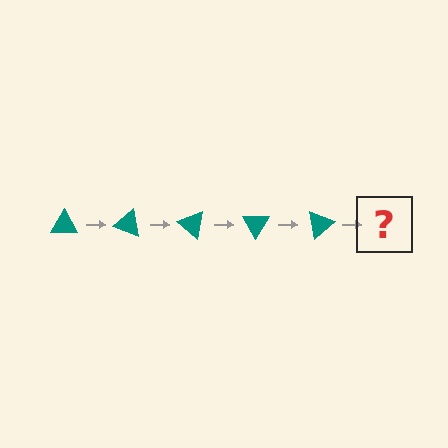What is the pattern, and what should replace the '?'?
The pattern is that the triangle rotates 20 degrees each step. The '?' should be a teal triangle rotated 100 degrees.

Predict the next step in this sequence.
The next step is a teal triangle rotated 100 degrees.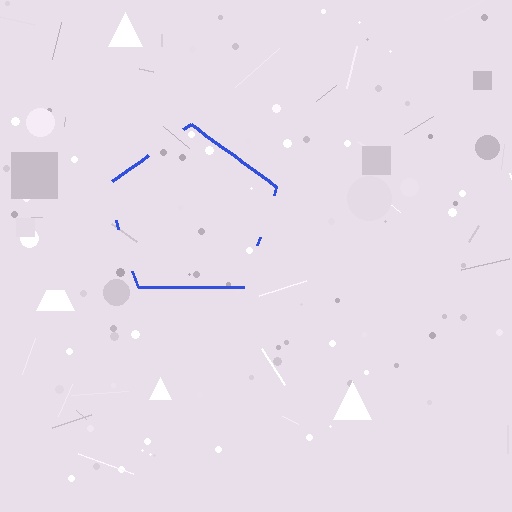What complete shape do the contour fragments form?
The contour fragments form a pentagon.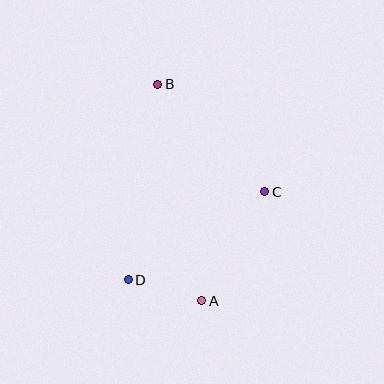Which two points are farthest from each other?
Points A and B are farthest from each other.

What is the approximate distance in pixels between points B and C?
The distance between B and C is approximately 152 pixels.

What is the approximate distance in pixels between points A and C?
The distance between A and C is approximately 126 pixels.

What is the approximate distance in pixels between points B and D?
The distance between B and D is approximately 198 pixels.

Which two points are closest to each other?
Points A and D are closest to each other.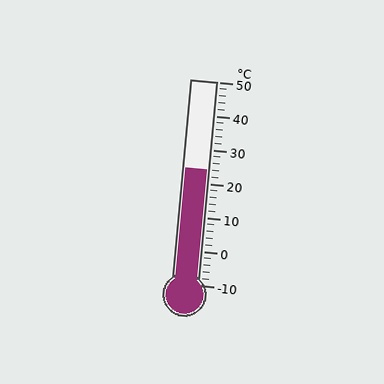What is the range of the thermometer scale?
The thermometer scale ranges from -10°C to 50°C.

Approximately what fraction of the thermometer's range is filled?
The thermometer is filled to approximately 55% of its range.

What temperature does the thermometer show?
The thermometer shows approximately 24°C.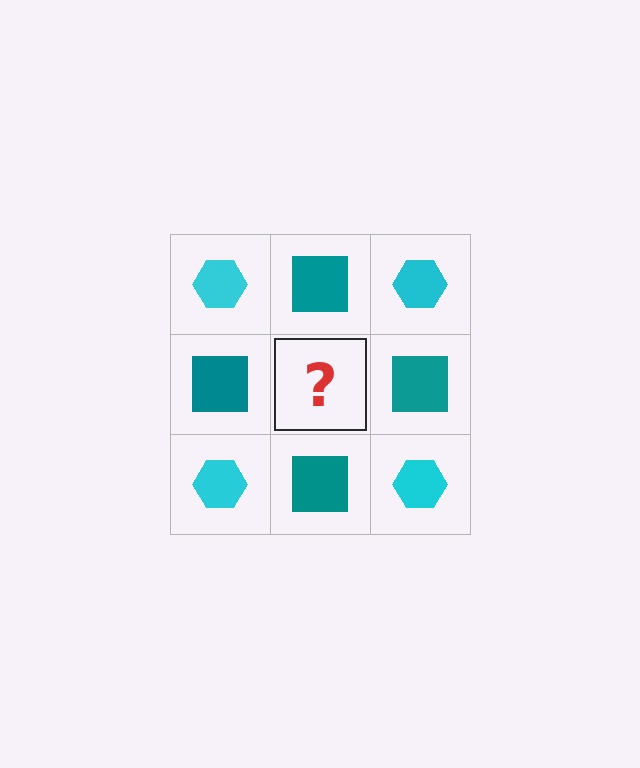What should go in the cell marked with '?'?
The missing cell should contain a cyan hexagon.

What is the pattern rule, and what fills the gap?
The rule is that it alternates cyan hexagon and teal square in a checkerboard pattern. The gap should be filled with a cyan hexagon.